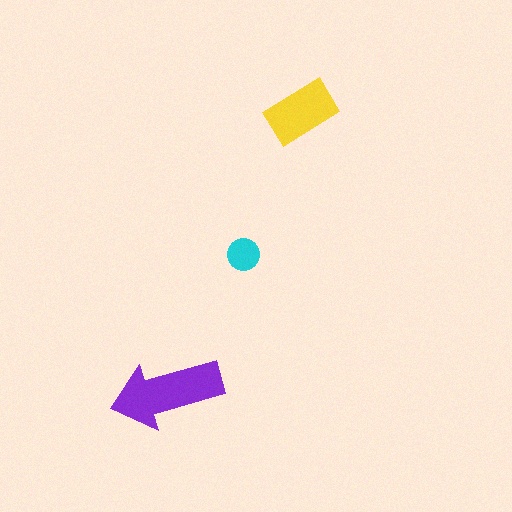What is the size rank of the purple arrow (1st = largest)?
1st.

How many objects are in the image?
There are 3 objects in the image.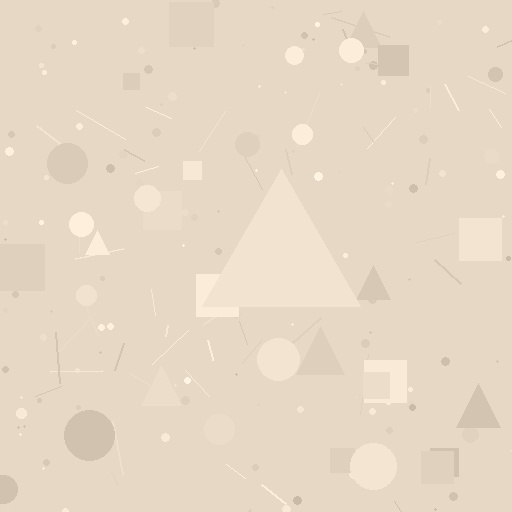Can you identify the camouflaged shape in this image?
The camouflaged shape is a triangle.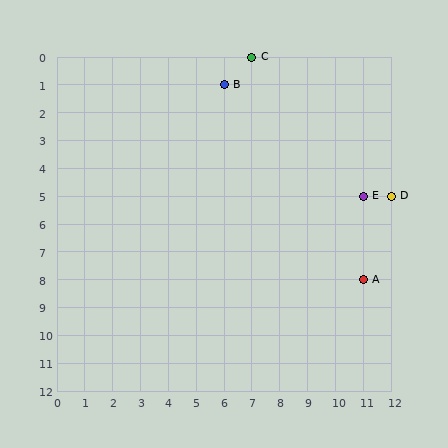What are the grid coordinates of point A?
Point A is at grid coordinates (11, 8).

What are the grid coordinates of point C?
Point C is at grid coordinates (7, 0).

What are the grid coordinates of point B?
Point B is at grid coordinates (6, 1).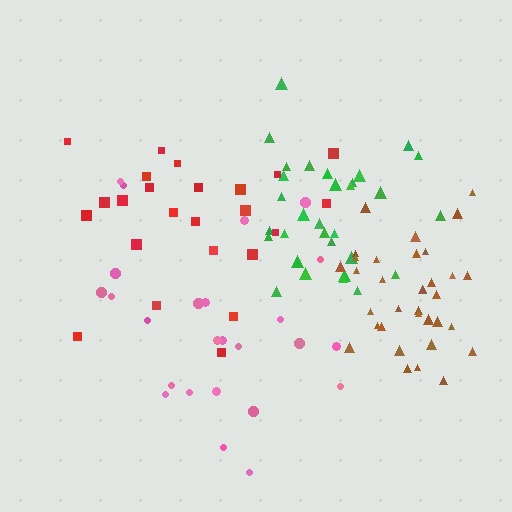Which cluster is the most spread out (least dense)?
Pink.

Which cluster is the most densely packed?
Brown.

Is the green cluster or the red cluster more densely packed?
Green.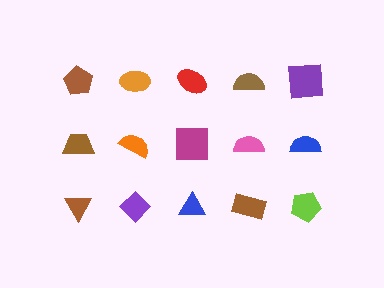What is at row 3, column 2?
A purple diamond.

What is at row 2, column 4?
A pink semicircle.